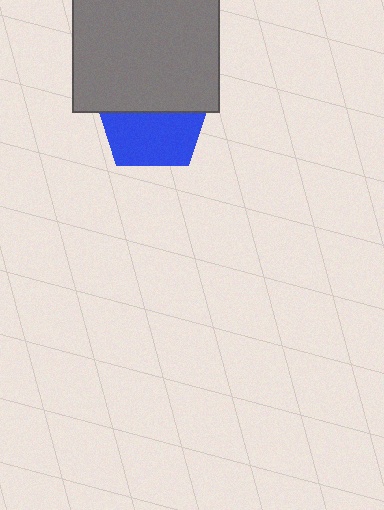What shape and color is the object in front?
The object in front is a gray rectangle.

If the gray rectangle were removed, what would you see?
You would see the complete blue pentagon.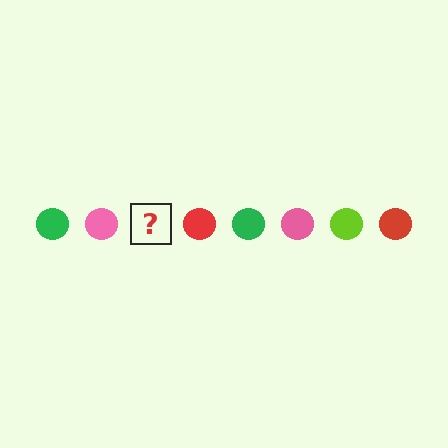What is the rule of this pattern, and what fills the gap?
The rule is that the pattern cycles through green, pink, lime, red circles. The gap should be filled with a lime circle.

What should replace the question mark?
The question mark should be replaced with a lime circle.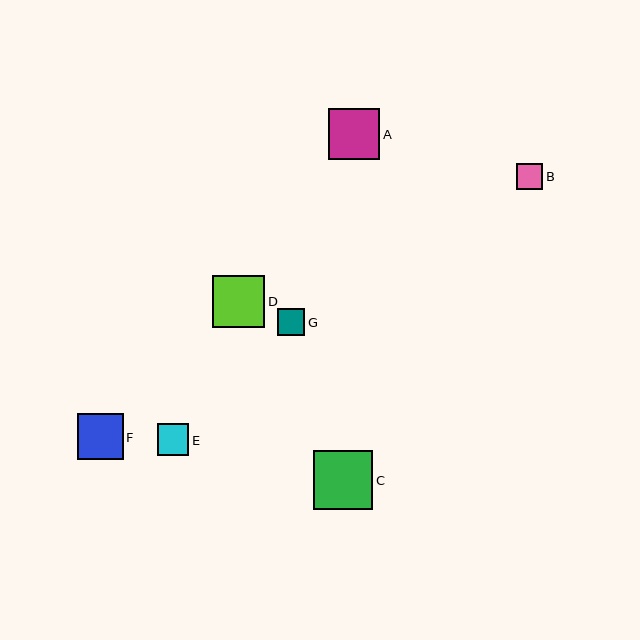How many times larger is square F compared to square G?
Square F is approximately 1.7 times the size of square G.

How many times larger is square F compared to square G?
Square F is approximately 1.7 times the size of square G.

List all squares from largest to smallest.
From largest to smallest: C, D, A, F, E, G, B.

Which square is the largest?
Square C is the largest with a size of approximately 59 pixels.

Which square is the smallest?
Square B is the smallest with a size of approximately 26 pixels.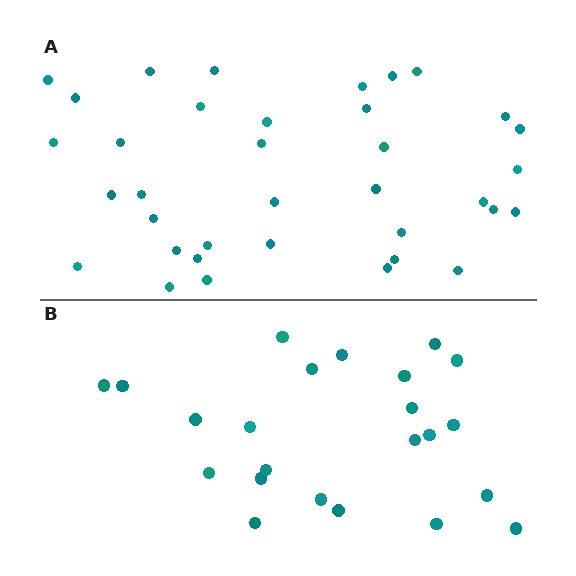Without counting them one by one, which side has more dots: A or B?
Region A (the top region) has more dots.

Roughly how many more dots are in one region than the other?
Region A has approximately 15 more dots than region B.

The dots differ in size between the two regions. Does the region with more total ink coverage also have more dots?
No. Region B has more total ink coverage because its dots are larger, but region A actually contains more individual dots. Total area can be misleading — the number of items is what matters here.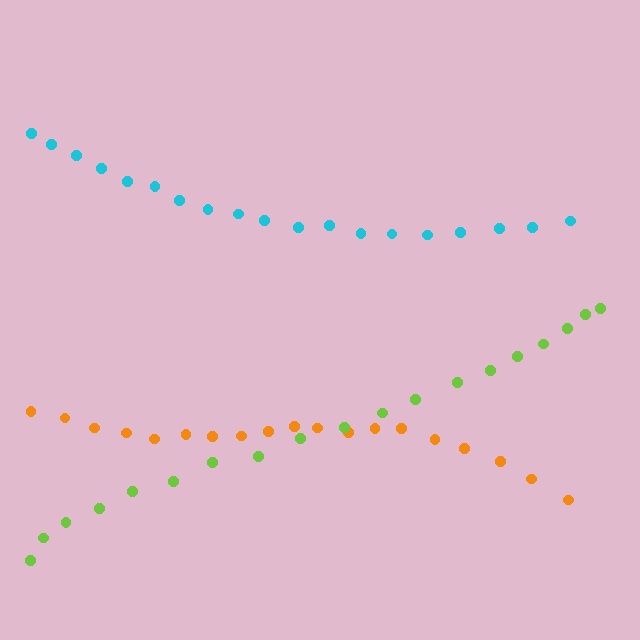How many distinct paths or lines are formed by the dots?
There are 3 distinct paths.